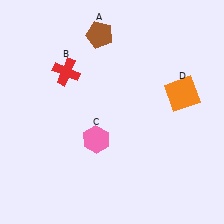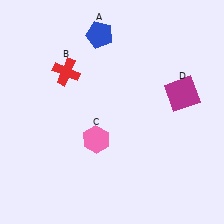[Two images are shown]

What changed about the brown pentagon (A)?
In Image 1, A is brown. In Image 2, it changed to blue.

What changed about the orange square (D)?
In Image 1, D is orange. In Image 2, it changed to magenta.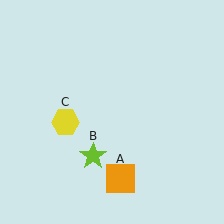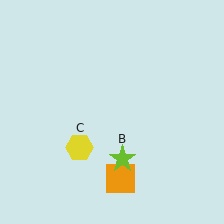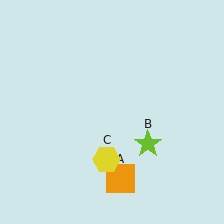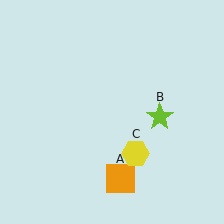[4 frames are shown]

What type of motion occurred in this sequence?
The lime star (object B), yellow hexagon (object C) rotated counterclockwise around the center of the scene.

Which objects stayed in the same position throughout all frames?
Orange square (object A) remained stationary.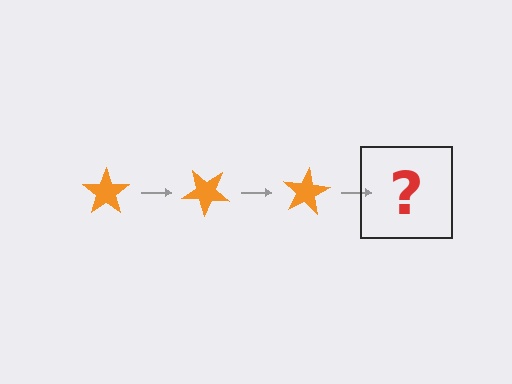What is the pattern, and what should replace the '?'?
The pattern is that the star rotates 40 degrees each step. The '?' should be an orange star rotated 120 degrees.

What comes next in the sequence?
The next element should be an orange star rotated 120 degrees.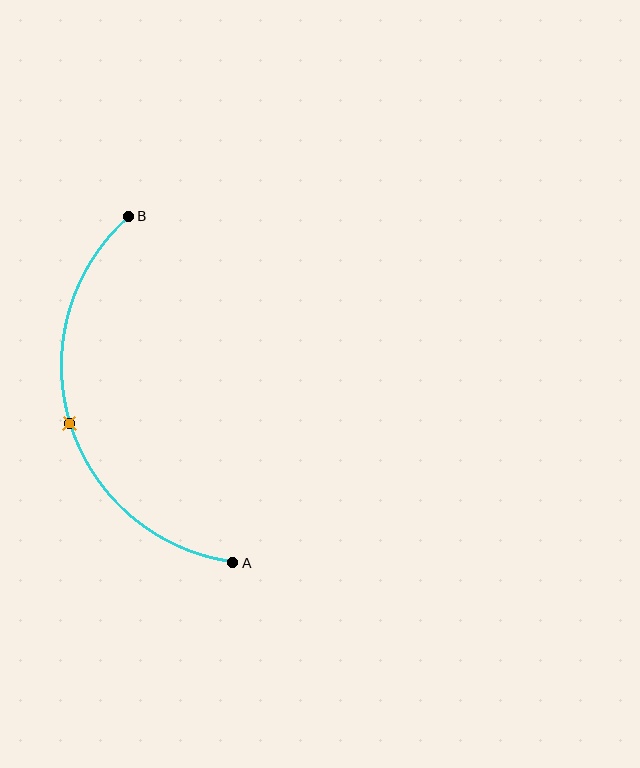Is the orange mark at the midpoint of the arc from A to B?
Yes. The orange mark lies on the arc at equal arc-length from both A and B — it is the arc midpoint.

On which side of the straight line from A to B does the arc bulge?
The arc bulges to the left of the straight line connecting A and B.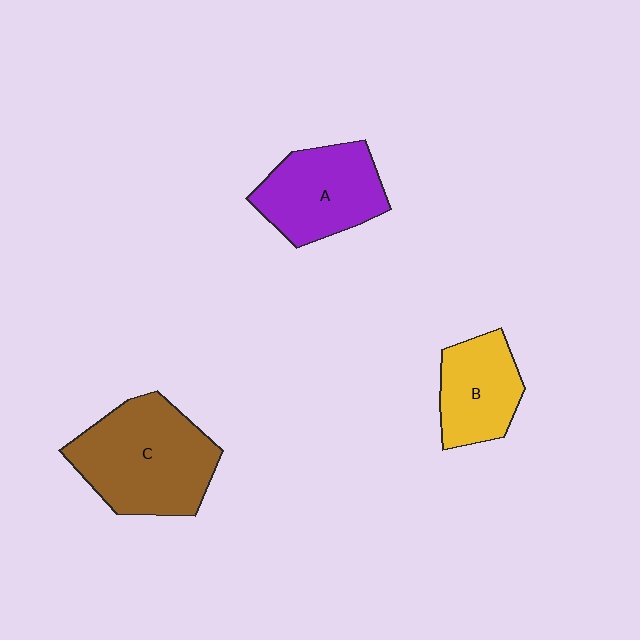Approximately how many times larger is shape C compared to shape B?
Approximately 1.7 times.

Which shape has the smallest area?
Shape B (yellow).